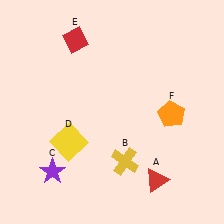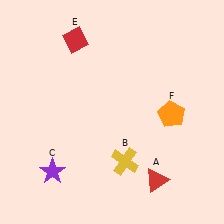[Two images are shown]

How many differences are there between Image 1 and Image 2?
There is 1 difference between the two images.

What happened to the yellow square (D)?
The yellow square (D) was removed in Image 2. It was in the bottom-left area of Image 1.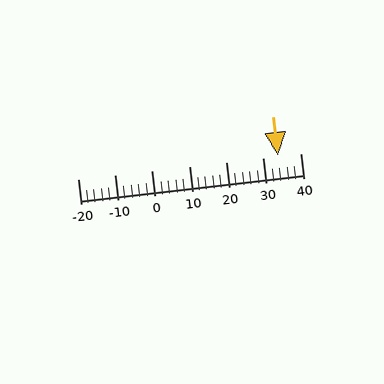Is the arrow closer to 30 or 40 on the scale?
The arrow is closer to 30.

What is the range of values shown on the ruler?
The ruler shows values from -20 to 40.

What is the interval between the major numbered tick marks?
The major tick marks are spaced 10 units apart.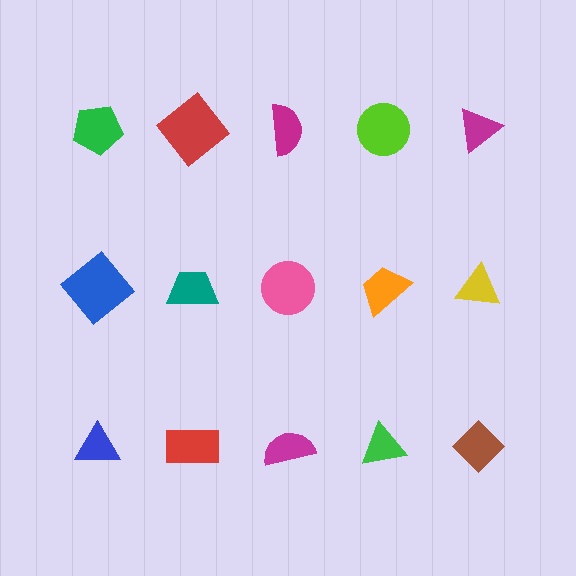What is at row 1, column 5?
A magenta triangle.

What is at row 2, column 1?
A blue diamond.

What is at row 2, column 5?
A yellow triangle.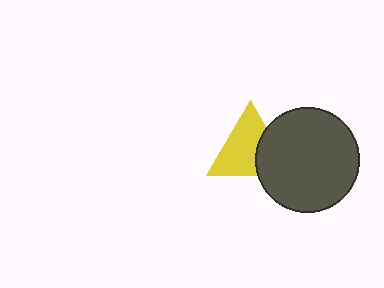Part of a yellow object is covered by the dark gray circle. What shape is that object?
It is a triangle.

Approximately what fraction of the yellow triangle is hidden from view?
Roughly 32% of the yellow triangle is hidden behind the dark gray circle.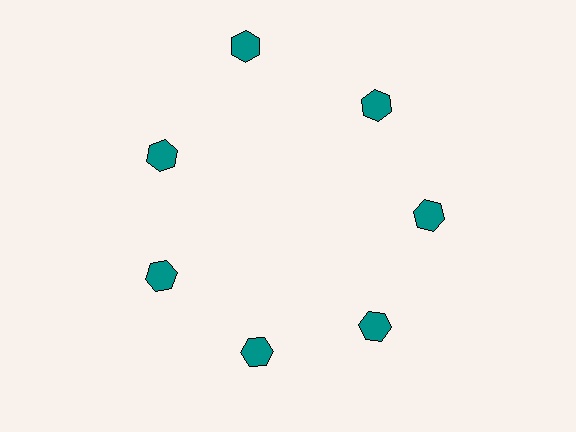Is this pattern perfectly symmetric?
No. The 7 teal hexagons are arranged in a ring, but one element near the 12 o'clock position is pushed outward from the center, breaking the 7-fold rotational symmetry.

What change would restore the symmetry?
The symmetry would be restored by moving it inward, back onto the ring so that all 7 hexagons sit at equal angles and equal distance from the center.